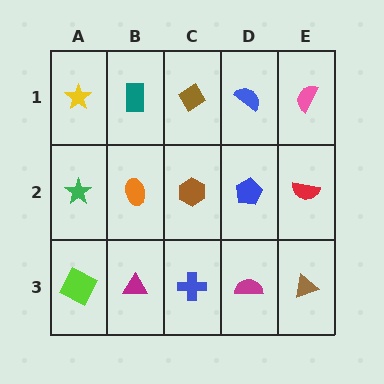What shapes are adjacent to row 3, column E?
A red semicircle (row 2, column E), a magenta semicircle (row 3, column D).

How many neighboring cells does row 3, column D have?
3.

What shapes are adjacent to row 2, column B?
A teal rectangle (row 1, column B), a magenta triangle (row 3, column B), a green star (row 2, column A), a brown hexagon (row 2, column C).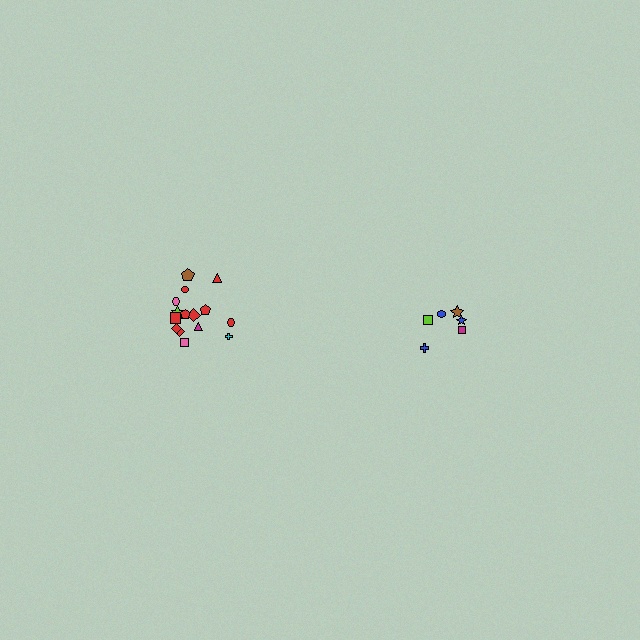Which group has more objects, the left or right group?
The left group.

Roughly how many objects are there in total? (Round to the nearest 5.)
Roughly 20 objects in total.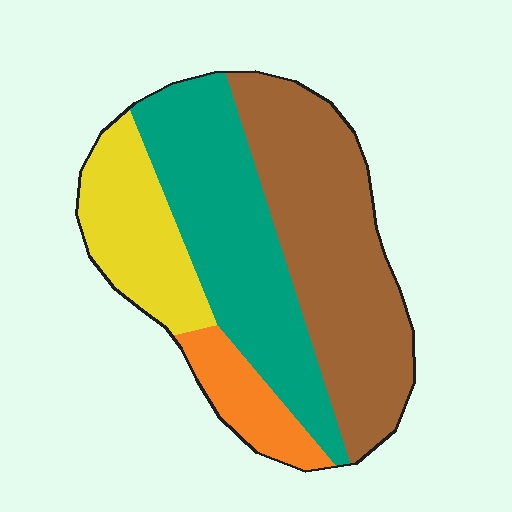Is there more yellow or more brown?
Brown.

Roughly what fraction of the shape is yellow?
Yellow takes up about one sixth (1/6) of the shape.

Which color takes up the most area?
Brown, at roughly 40%.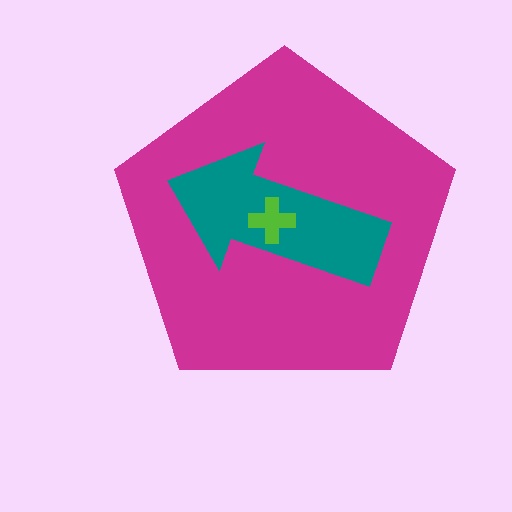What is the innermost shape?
The lime cross.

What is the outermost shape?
The magenta pentagon.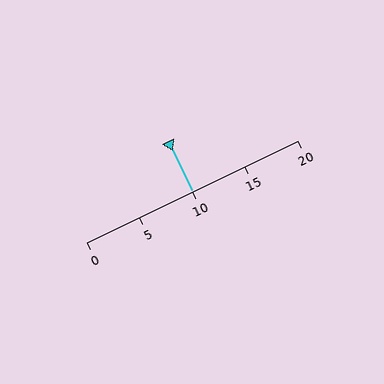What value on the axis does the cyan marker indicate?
The marker indicates approximately 10.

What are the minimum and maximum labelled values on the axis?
The axis runs from 0 to 20.